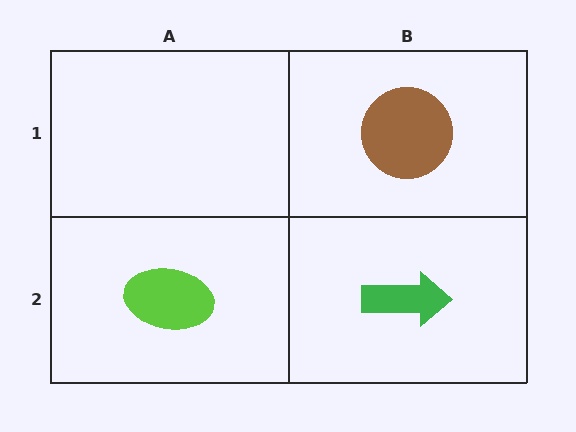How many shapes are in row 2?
2 shapes.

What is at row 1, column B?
A brown circle.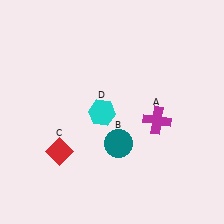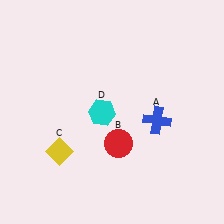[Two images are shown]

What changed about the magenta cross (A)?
In Image 1, A is magenta. In Image 2, it changed to blue.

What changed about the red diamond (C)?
In Image 1, C is red. In Image 2, it changed to yellow.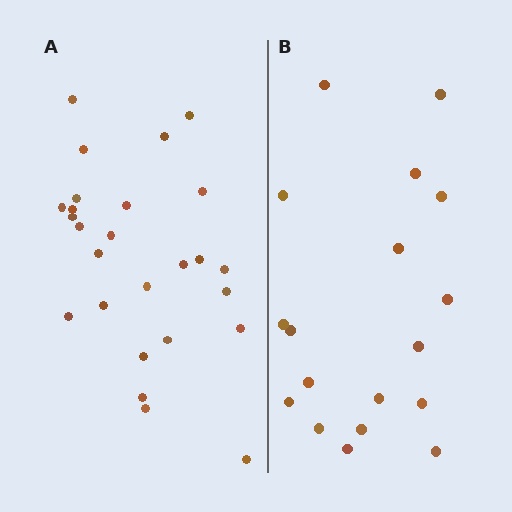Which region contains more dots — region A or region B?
Region A (the left region) has more dots.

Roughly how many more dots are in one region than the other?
Region A has roughly 8 or so more dots than region B.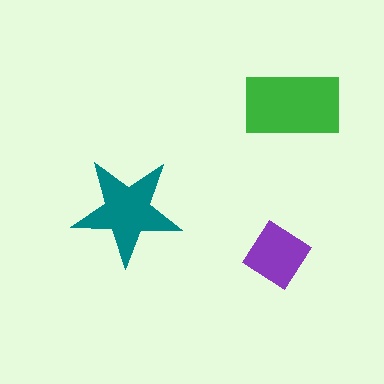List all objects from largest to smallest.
The green rectangle, the teal star, the purple diamond.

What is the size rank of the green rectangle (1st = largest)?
1st.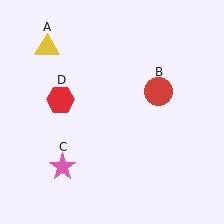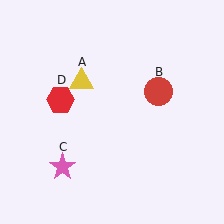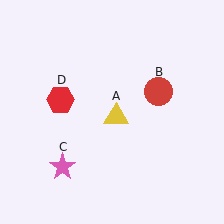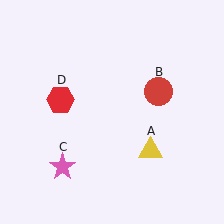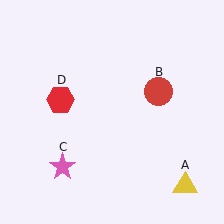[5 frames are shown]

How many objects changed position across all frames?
1 object changed position: yellow triangle (object A).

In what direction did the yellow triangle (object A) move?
The yellow triangle (object A) moved down and to the right.